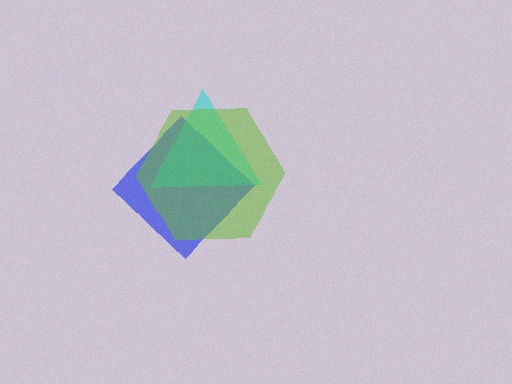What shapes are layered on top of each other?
The layered shapes are: a blue diamond, a cyan triangle, a lime hexagon.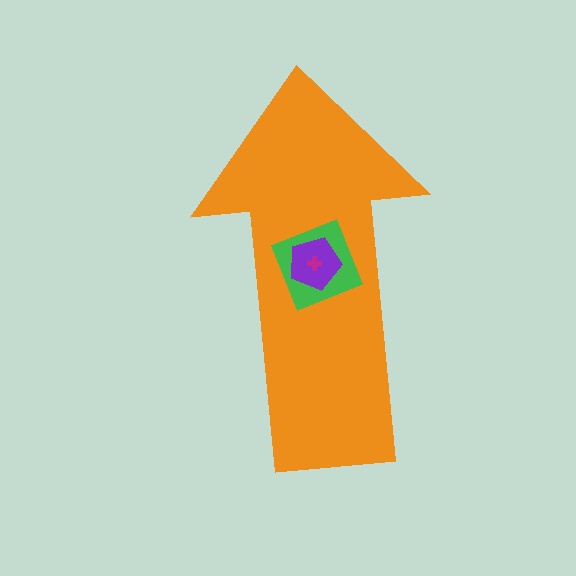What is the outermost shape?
The orange arrow.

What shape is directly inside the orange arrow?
The green diamond.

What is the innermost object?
The magenta cross.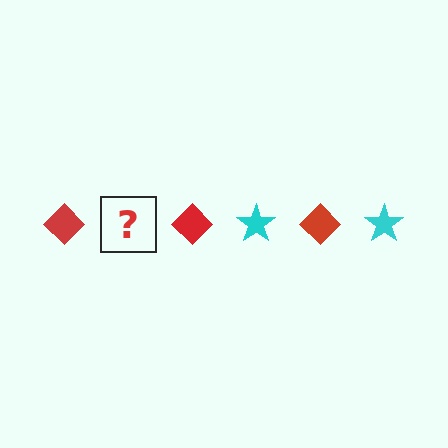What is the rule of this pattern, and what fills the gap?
The rule is that the pattern alternates between red diamond and cyan star. The gap should be filled with a cyan star.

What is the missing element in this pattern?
The missing element is a cyan star.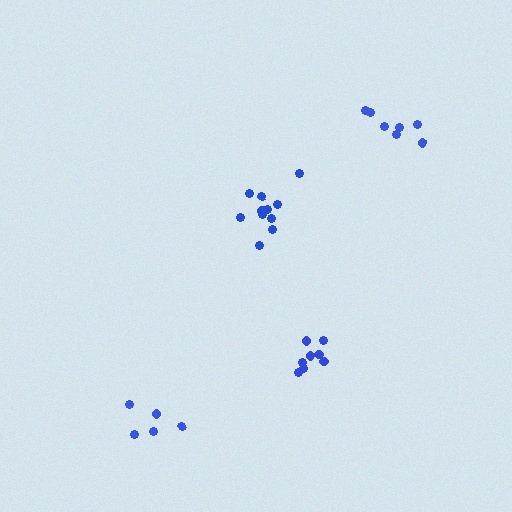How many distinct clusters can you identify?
There are 4 distinct clusters.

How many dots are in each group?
Group 1: 5 dots, Group 2: 11 dots, Group 3: 8 dots, Group 4: 7 dots (31 total).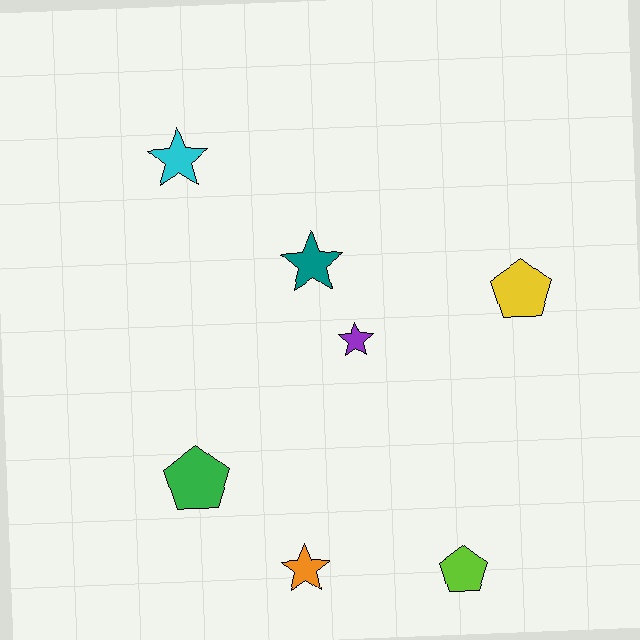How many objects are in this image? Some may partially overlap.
There are 7 objects.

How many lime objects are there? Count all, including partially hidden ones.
There is 1 lime object.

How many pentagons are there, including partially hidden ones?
There are 3 pentagons.